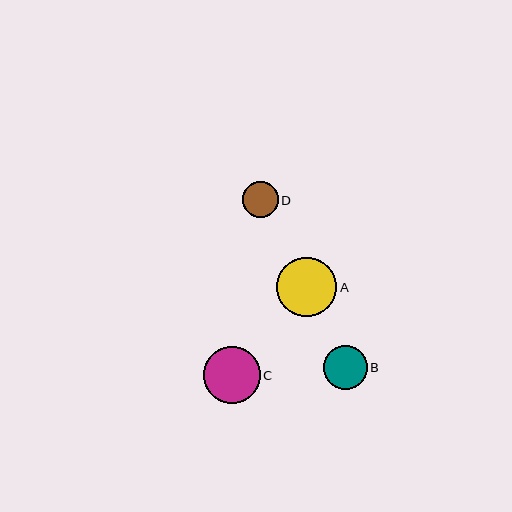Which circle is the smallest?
Circle D is the smallest with a size of approximately 36 pixels.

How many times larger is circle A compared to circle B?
Circle A is approximately 1.4 times the size of circle B.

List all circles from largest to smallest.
From largest to smallest: A, C, B, D.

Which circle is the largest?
Circle A is the largest with a size of approximately 60 pixels.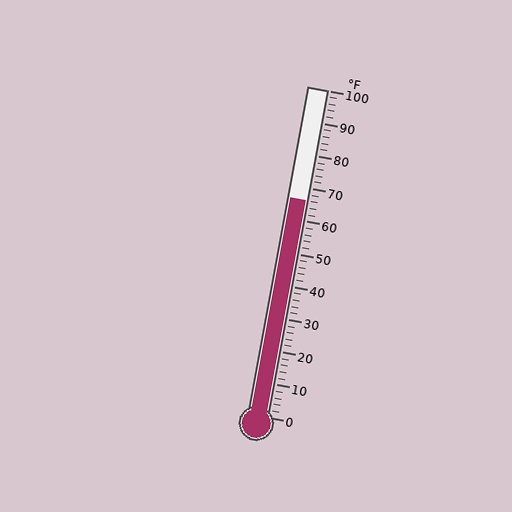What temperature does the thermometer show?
The thermometer shows approximately 66°F.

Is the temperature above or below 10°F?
The temperature is above 10°F.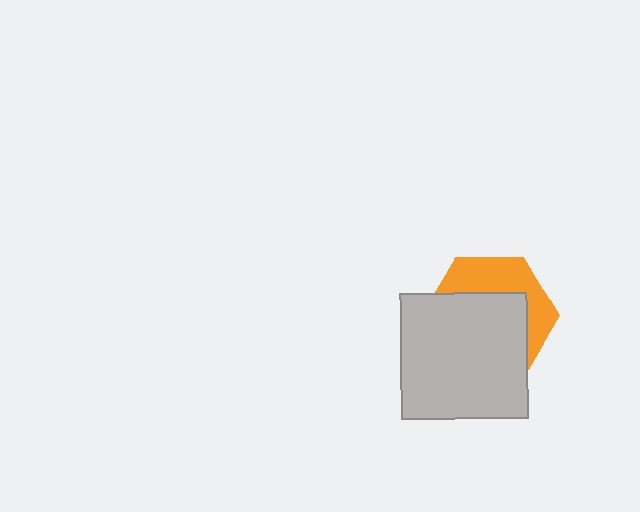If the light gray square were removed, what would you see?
You would see the complete orange hexagon.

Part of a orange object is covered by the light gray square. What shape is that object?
It is a hexagon.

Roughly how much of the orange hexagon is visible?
A small part of it is visible (roughly 36%).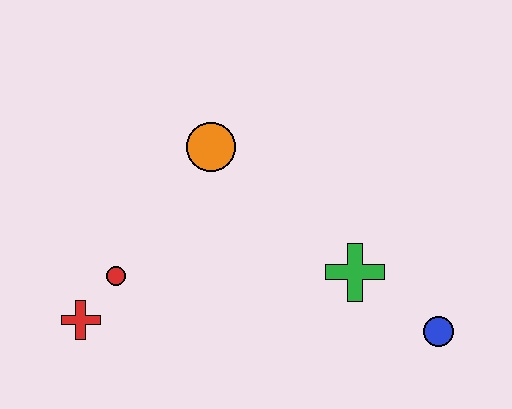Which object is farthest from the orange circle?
The blue circle is farthest from the orange circle.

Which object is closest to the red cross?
The red circle is closest to the red cross.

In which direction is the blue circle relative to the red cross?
The blue circle is to the right of the red cross.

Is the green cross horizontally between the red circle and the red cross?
No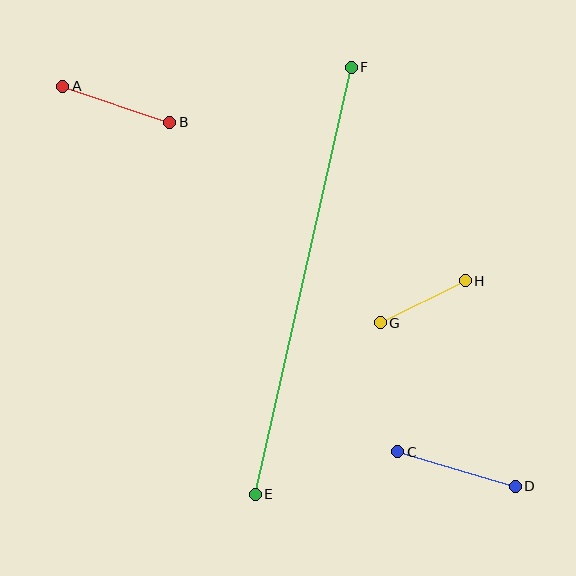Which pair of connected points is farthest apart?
Points E and F are farthest apart.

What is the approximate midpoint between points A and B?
The midpoint is at approximately (116, 104) pixels.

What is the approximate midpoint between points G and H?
The midpoint is at approximately (423, 302) pixels.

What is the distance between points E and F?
The distance is approximately 438 pixels.